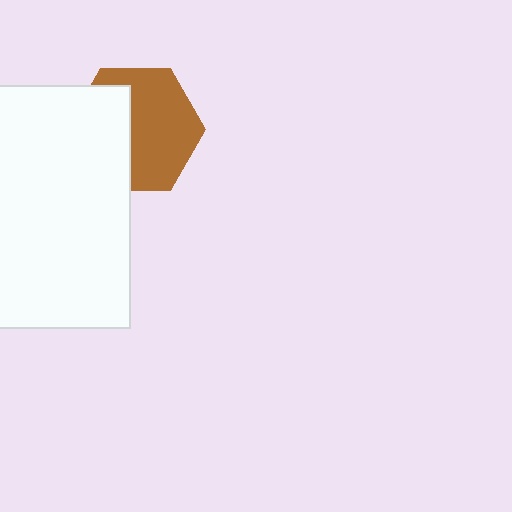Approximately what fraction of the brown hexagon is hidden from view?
Roughly 41% of the brown hexagon is hidden behind the white rectangle.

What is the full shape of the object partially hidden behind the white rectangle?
The partially hidden object is a brown hexagon.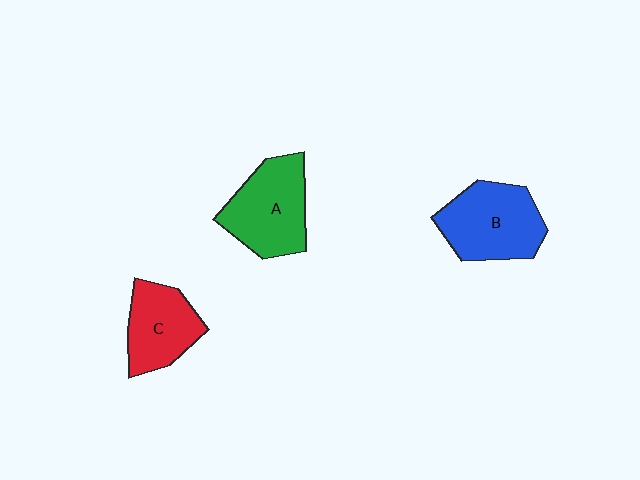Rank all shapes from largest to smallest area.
From largest to smallest: B (blue), A (green), C (red).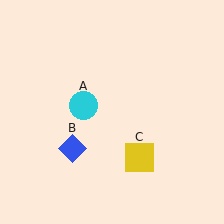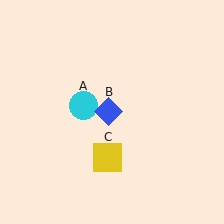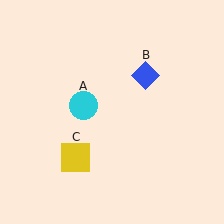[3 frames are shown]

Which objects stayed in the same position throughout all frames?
Cyan circle (object A) remained stationary.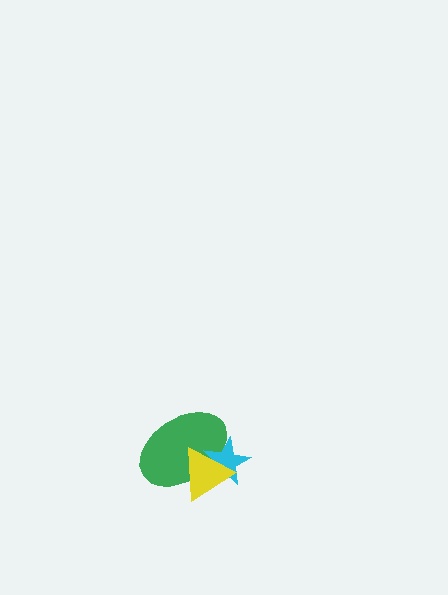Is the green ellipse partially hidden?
Yes, it is partially covered by another shape.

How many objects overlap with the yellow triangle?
2 objects overlap with the yellow triangle.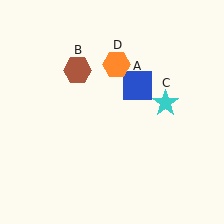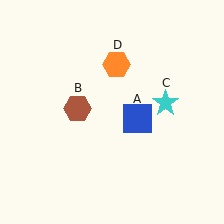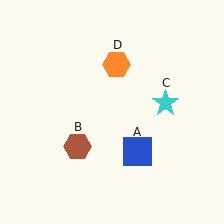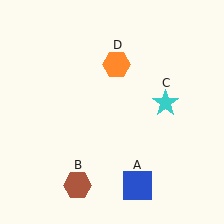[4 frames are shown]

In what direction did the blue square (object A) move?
The blue square (object A) moved down.